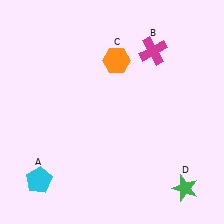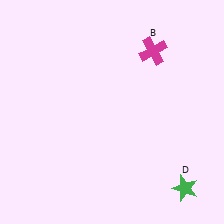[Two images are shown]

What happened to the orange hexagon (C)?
The orange hexagon (C) was removed in Image 2. It was in the top-right area of Image 1.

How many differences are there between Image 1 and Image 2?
There are 2 differences between the two images.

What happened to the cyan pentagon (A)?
The cyan pentagon (A) was removed in Image 2. It was in the bottom-left area of Image 1.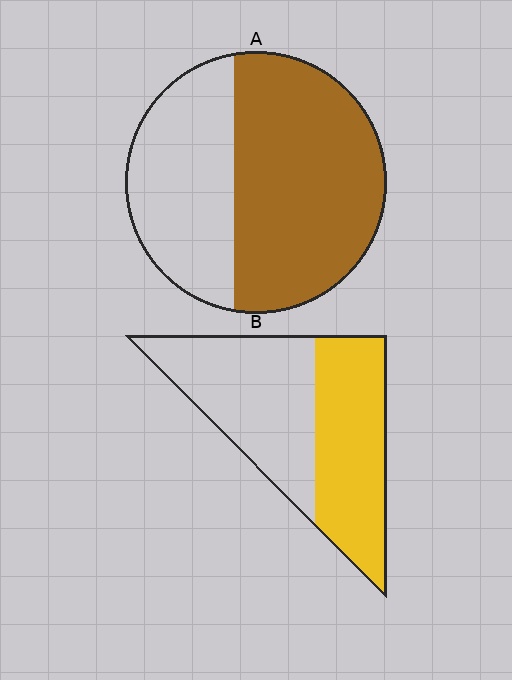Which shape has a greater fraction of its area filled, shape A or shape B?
Shape A.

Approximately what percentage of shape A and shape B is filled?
A is approximately 60% and B is approximately 45%.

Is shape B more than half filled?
Roughly half.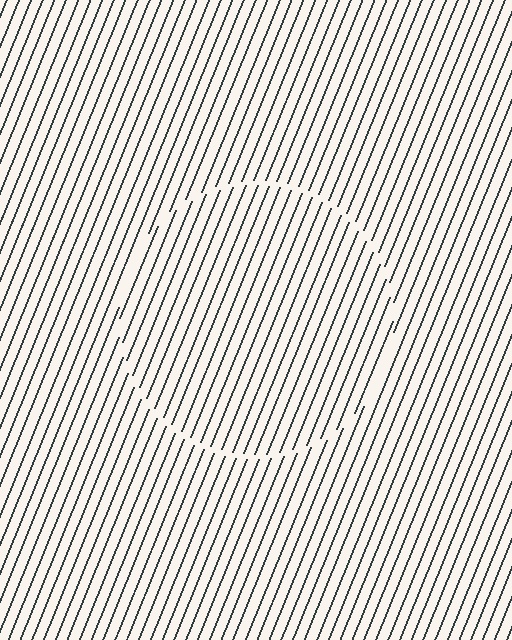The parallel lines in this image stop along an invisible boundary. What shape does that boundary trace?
An illusory circle. The interior of the shape contains the same grating, shifted by half a period — the contour is defined by the phase discontinuity where line-ends from the inner and outer gratings abut.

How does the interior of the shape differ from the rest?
The interior of the shape contains the same grating, shifted by half a period — the contour is defined by the phase discontinuity where line-ends from the inner and outer gratings abut.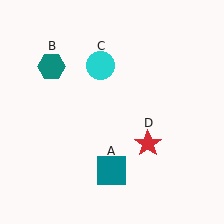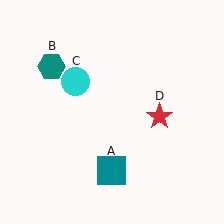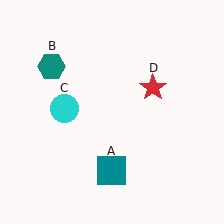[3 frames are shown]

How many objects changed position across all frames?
2 objects changed position: cyan circle (object C), red star (object D).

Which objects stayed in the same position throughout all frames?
Teal square (object A) and teal hexagon (object B) remained stationary.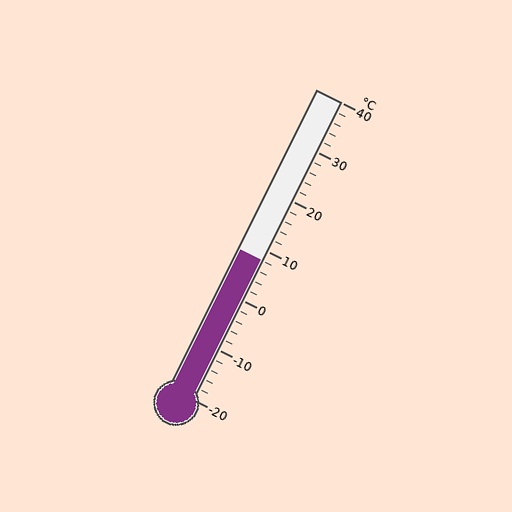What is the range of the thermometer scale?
The thermometer scale ranges from -20°C to 40°C.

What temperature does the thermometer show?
The thermometer shows approximately 8°C.